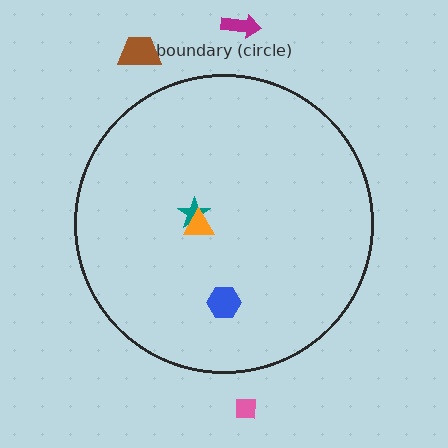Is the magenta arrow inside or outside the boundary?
Outside.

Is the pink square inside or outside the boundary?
Outside.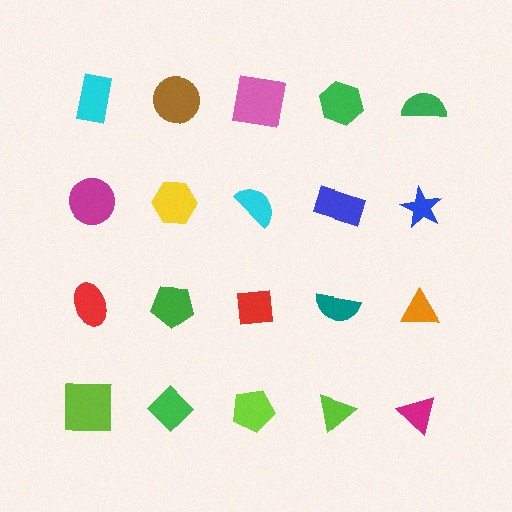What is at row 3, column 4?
A teal semicircle.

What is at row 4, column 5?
A magenta triangle.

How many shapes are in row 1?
5 shapes.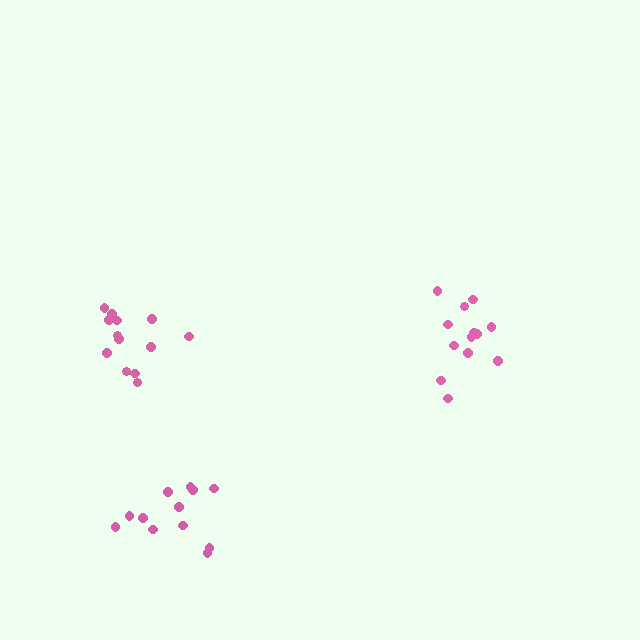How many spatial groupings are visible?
There are 3 spatial groupings.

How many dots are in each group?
Group 1: 13 dots, Group 2: 12 dots, Group 3: 13 dots (38 total).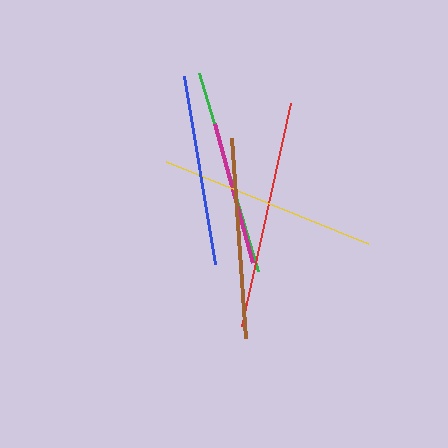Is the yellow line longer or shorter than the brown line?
The yellow line is longer than the brown line.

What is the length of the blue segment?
The blue segment is approximately 191 pixels long.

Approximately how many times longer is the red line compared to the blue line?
The red line is approximately 1.2 times the length of the blue line.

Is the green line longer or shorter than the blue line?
The green line is longer than the blue line.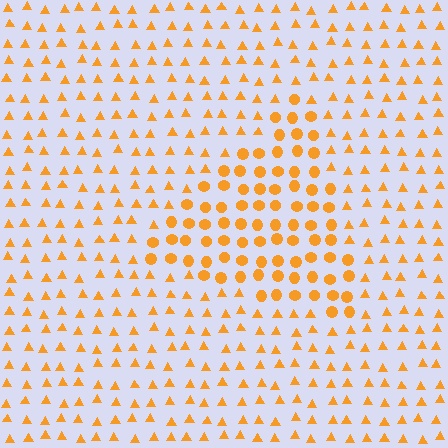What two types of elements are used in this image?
The image uses circles inside the triangle region and triangles outside it.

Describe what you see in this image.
The image is filled with small orange elements arranged in a uniform grid. A triangle-shaped region contains circles, while the surrounding area contains triangles. The boundary is defined purely by the change in element shape.